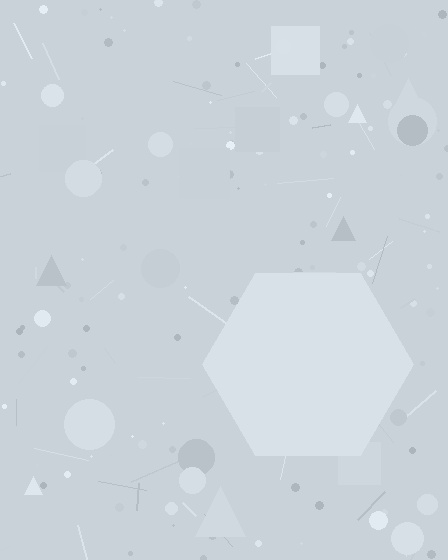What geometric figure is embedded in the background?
A hexagon is embedded in the background.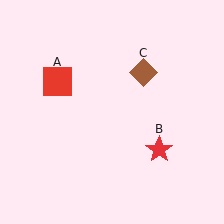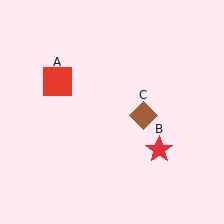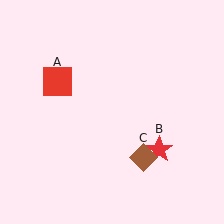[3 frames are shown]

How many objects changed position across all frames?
1 object changed position: brown diamond (object C).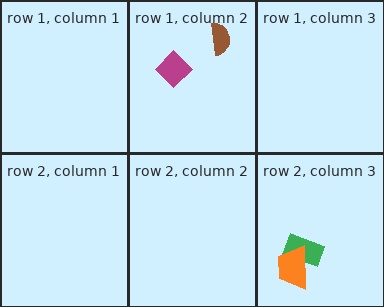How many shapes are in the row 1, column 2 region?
2.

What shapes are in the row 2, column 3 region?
The green rectangle, the orange trapezoid.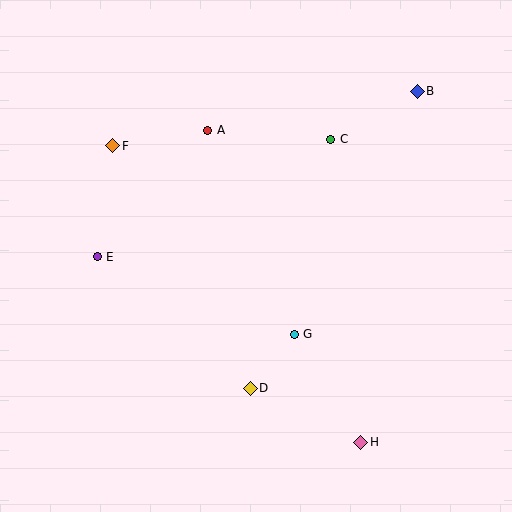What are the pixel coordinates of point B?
Point B is at (417, 91).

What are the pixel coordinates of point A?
Point A is at (208, 130).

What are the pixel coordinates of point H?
Point H is at (361, 442).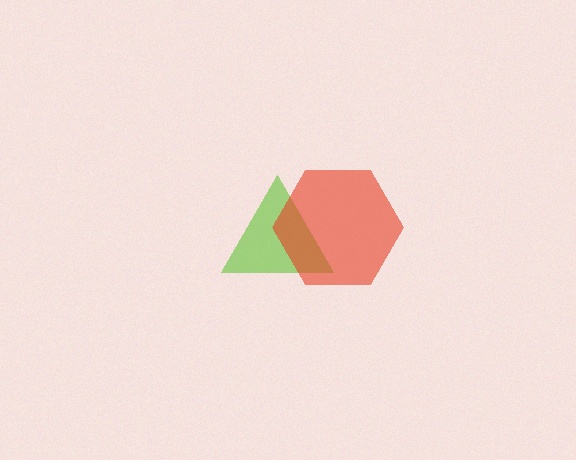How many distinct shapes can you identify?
There are 2 distinct shapes: a lime triangle, a red hexagon.